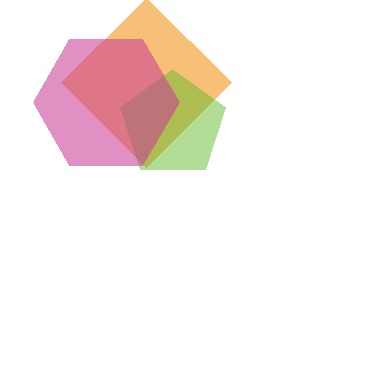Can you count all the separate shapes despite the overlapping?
Yes, there are 3 separate shapes.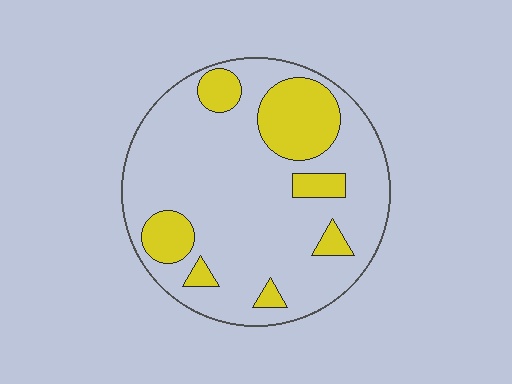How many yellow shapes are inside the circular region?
7.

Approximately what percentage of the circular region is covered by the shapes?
Approximately 20%.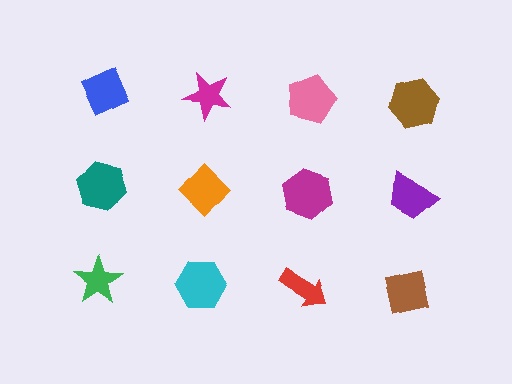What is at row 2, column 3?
A magenta hexagon.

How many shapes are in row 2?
4 shapes.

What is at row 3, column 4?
A brown square.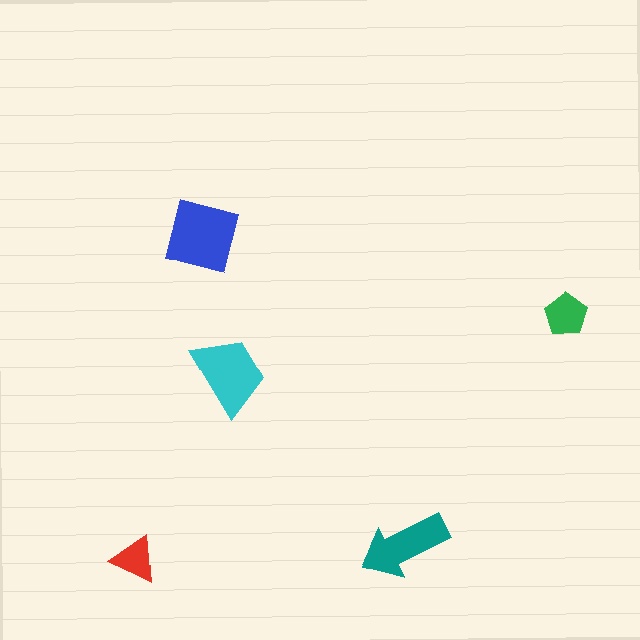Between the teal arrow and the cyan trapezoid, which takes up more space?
The cyan trapezoid.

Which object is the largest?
The blue square.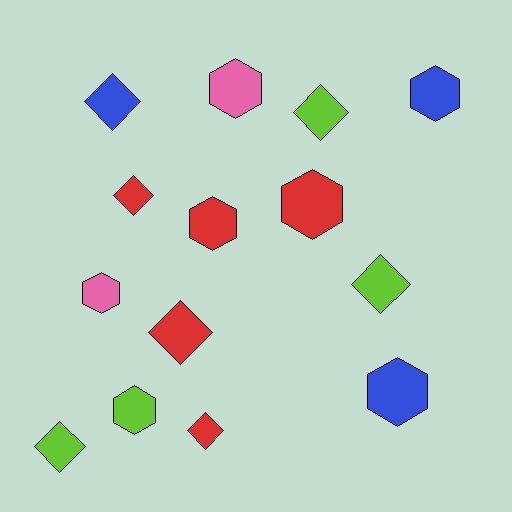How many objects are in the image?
There are 14 objects.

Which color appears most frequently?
Red, with 5 objects.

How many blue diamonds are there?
There is 1 blue diamond.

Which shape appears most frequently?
Hexagon, with 7 objects.